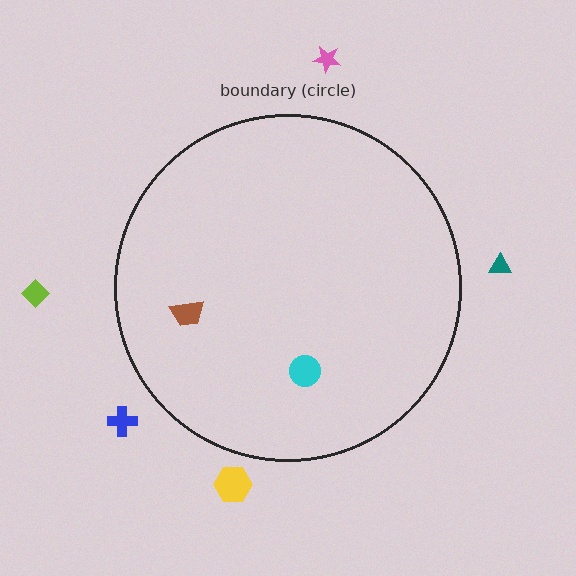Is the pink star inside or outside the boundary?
Outside.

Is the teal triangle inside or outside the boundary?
Outside.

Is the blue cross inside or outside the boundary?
Outside.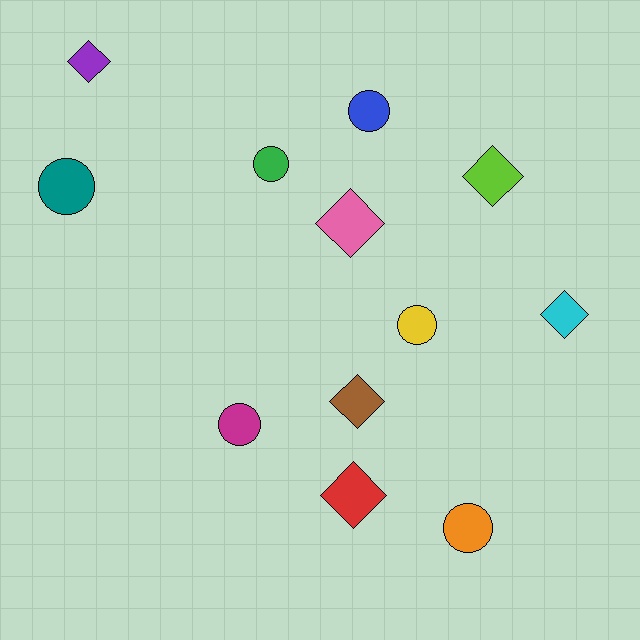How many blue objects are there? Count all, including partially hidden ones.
There is 1 blue object.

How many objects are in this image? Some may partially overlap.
There are 12 objects.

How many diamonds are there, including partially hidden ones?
There are 6 diamonds.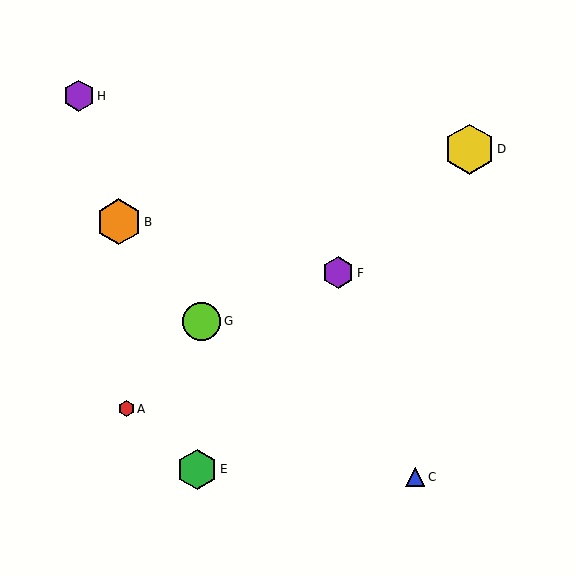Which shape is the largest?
The yellow hexagon (labeled D) is the largest.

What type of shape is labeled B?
Shape B is an orange hexagon.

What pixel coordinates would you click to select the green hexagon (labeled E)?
Click at (197, 469) to select the green hexagon E.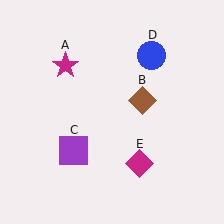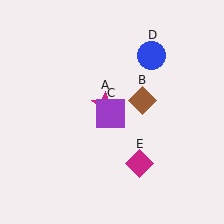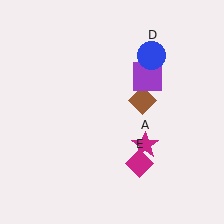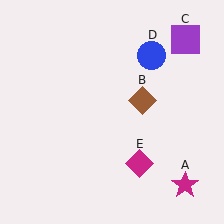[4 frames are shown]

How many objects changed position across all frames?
2 objects changed position: magenta star (object A), purple square (object C).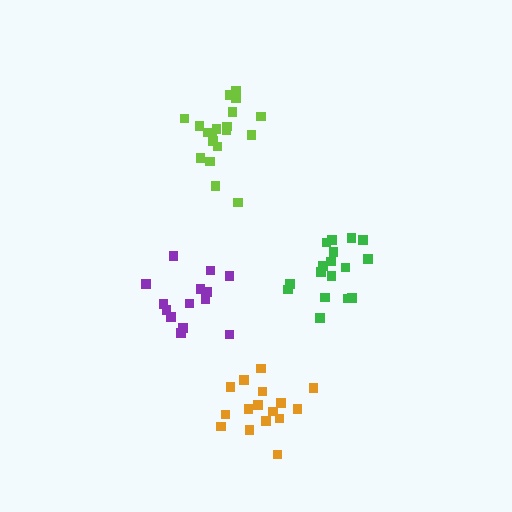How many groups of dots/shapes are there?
There are 4 groups.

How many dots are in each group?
Group 1: 17 dots, Group 2: 20 dots, Group 3: 16 dots, Group 4: 14 dots (67 total).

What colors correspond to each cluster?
The clusters are colored: green, lime, orange, purple.